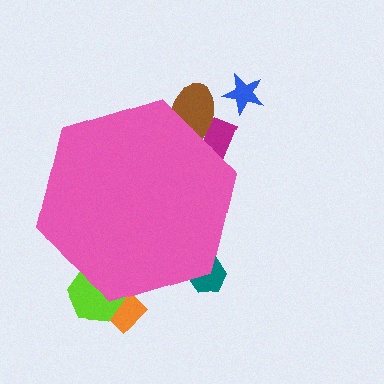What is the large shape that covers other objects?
A pink hexagon.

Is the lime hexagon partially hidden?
Yes, the lime hexagon is partially hidden behind the pink hexagon.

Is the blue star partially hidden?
No, the blue star is fully visible.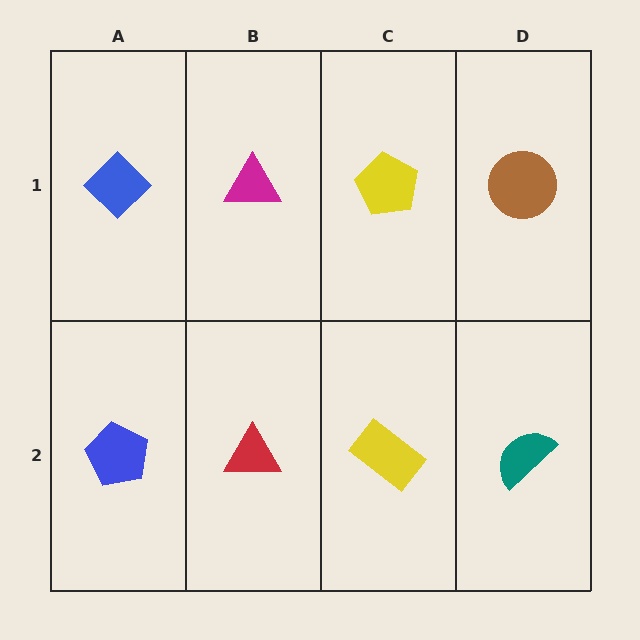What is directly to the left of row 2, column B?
A blue pentagon.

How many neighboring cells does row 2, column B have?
3.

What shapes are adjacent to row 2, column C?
A yellow pentagon (row 1, column C), a red triangle (row 2, column B), a teal semicircle (row 2, column D).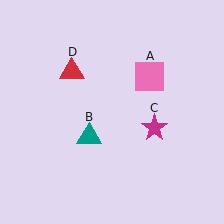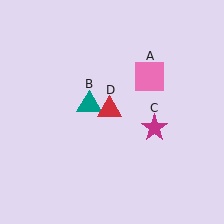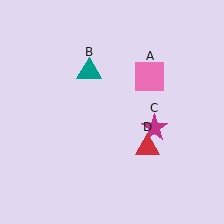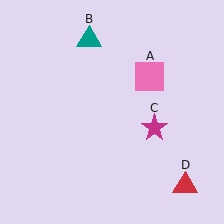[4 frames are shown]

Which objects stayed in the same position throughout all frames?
Pink square (object A) and magenta star (object C) remained stationary.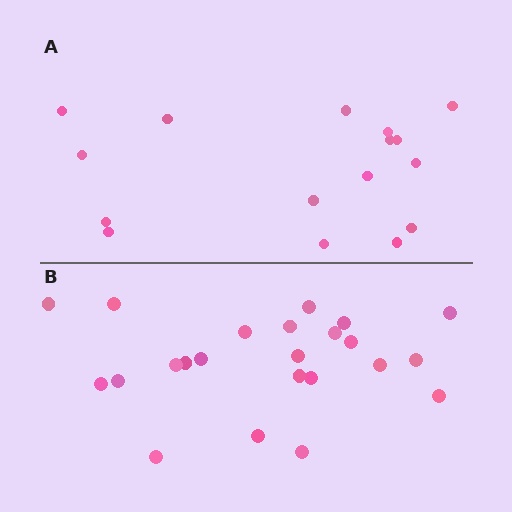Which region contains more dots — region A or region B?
Region B (the bottom region) has more dots.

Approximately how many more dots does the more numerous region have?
Region B has roughly 8 or so more dots than region A.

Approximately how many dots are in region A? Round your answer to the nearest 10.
About 20 dots. (The exact count is 16, which rounds to 20.)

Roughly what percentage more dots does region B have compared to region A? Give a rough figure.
About 45% more.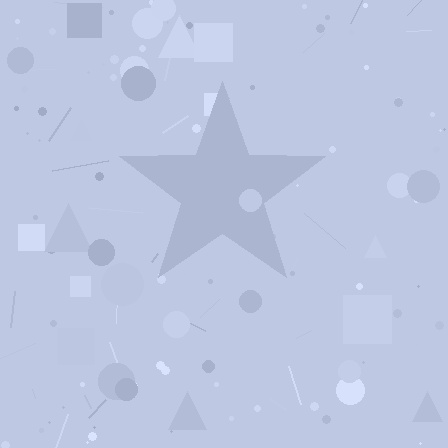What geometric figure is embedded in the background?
A star is embedded in the background.